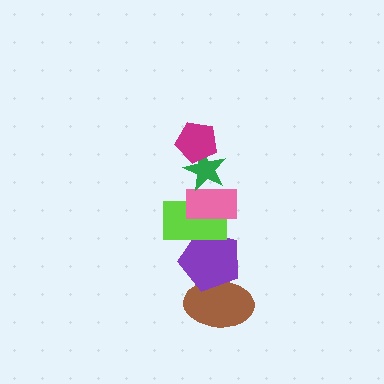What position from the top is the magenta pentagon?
The magenta pentagon is 1st from the top.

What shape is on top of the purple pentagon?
The lime rectangle is on top of the purple pentagon.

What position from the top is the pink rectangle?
The pink rectangle is 3rd from the top.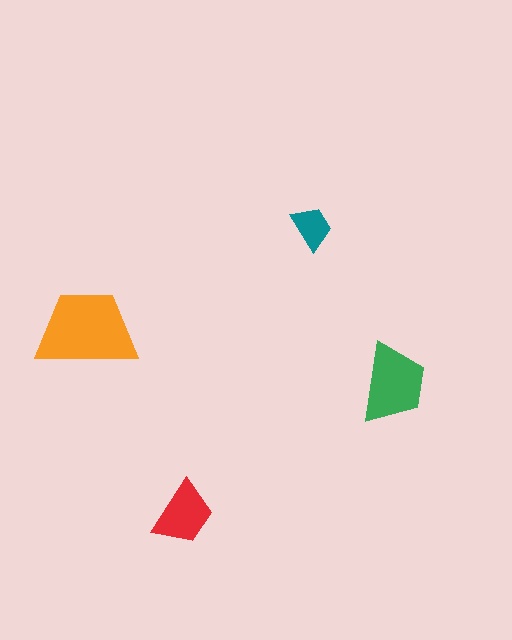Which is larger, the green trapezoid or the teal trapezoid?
The green one.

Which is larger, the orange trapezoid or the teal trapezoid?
The orange one.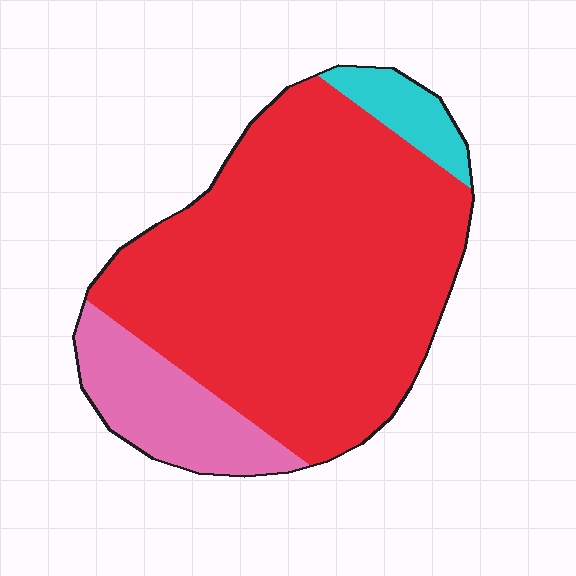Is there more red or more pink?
Red.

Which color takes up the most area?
Red, at roughly 75%.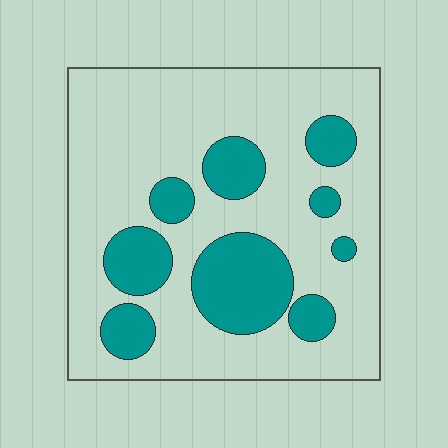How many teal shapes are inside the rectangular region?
9.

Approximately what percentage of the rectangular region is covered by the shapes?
Approximately 25%.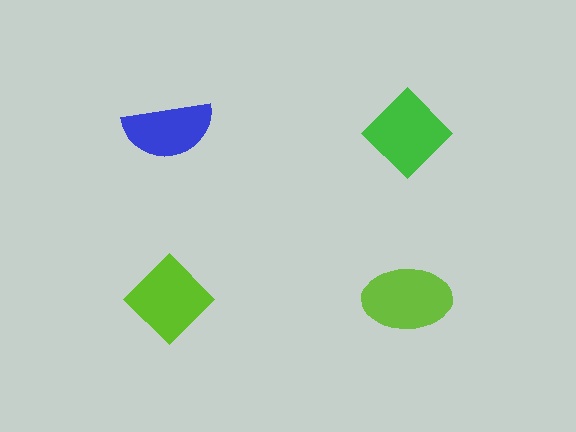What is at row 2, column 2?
A lime ellipse.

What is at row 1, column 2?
A green diamond.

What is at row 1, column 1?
A blue semicircle.